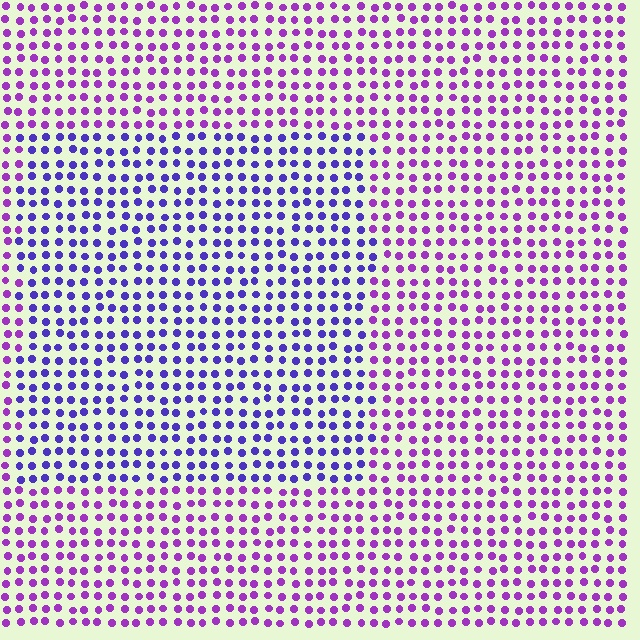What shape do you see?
I see a rectangle.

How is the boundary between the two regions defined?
The boundary is defined purely by a slight shift in hue (about 36 degrees). Spacing, size, and orientation are identical on both sides.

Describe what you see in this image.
The image is filled with small purple elements in a uniform arrangement. A rectangle-shaped region is visible where the elements are tinted to a slightly different hue, forming a subtle color boundary.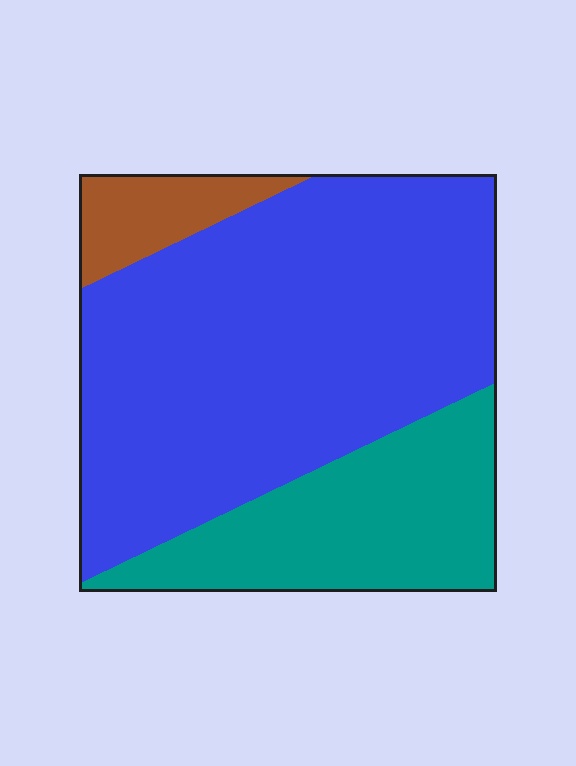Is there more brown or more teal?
Teal.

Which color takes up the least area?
Brown, at roughly 10%.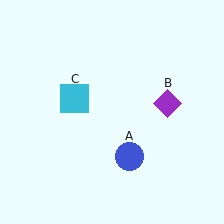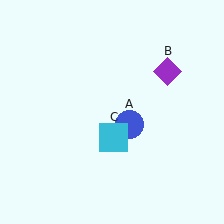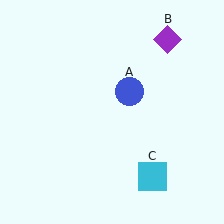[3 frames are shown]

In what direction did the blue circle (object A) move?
The blue circle (object A) moved up.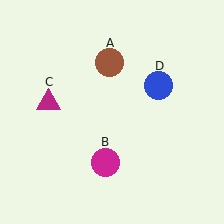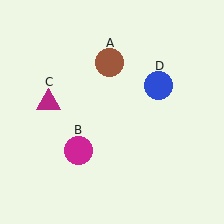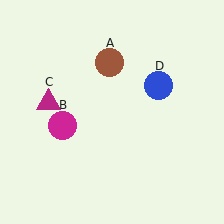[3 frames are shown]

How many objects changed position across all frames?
1 object changed position: magenta circle (object B).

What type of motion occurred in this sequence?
The magenta circle (object B) rotated clockwise around the center of the scene.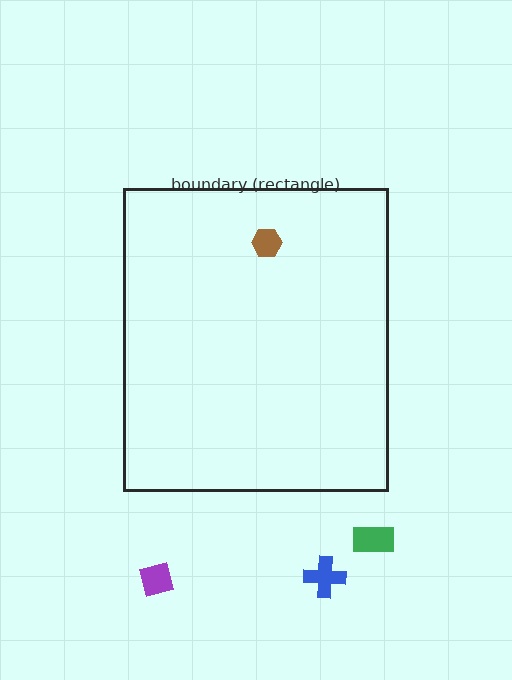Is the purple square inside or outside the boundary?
Outside.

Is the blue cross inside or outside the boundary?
Outside.